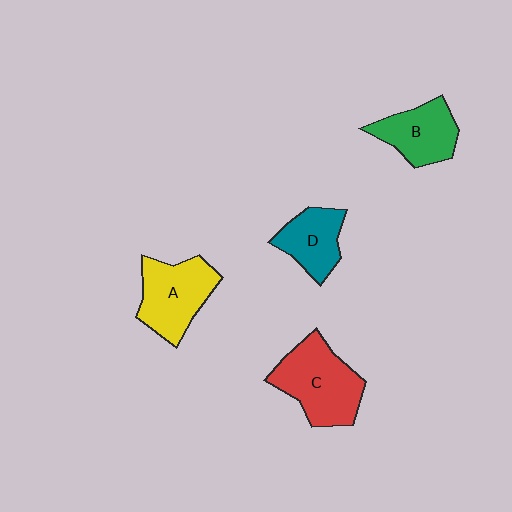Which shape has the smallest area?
Shape D (teal).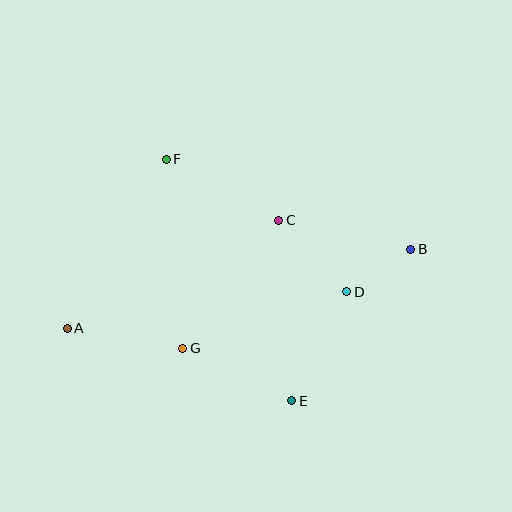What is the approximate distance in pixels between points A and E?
The distance between A and E is approximately 236 pixels.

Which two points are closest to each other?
Points B and D are closest to each other.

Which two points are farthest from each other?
Points A and B are farthest from each other.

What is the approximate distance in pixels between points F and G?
The distance between F and G is approximately 190 pixels.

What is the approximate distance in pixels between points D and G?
The distance between D and G is approximately 174 pixels.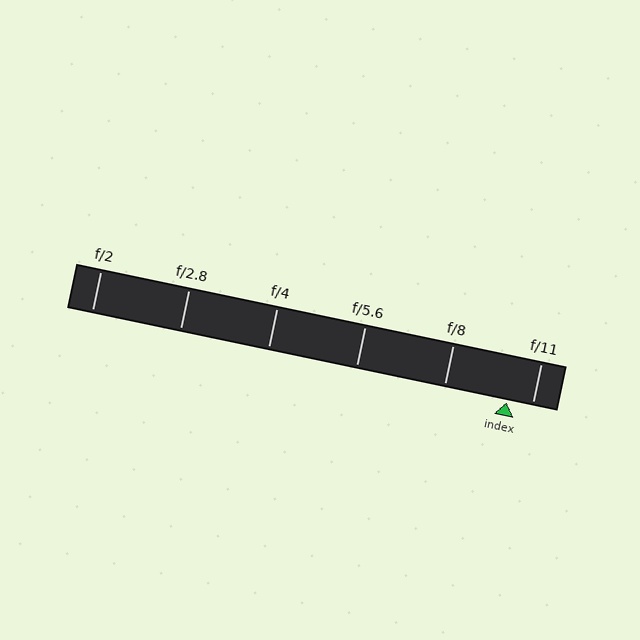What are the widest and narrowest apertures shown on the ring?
The widest aperture shown is f/2 and the narrowest is f/11.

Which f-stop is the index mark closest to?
The index mark is closest to f/11.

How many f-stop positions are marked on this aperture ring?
There are 6 f-stop positions marked.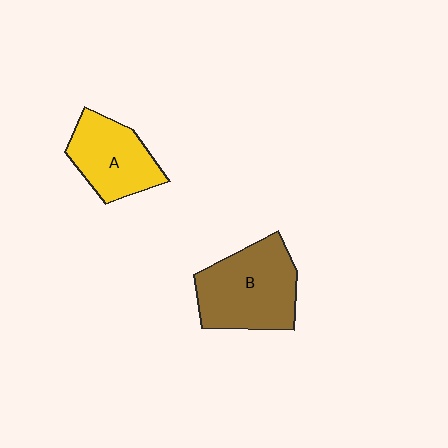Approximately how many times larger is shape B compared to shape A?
Approximately 1.4 times.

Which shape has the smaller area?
Shape A (yellow).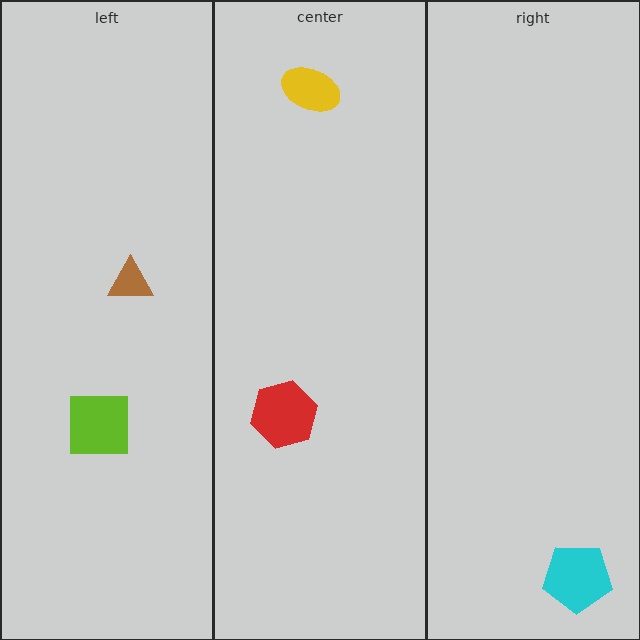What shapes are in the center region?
The red hexagon, the yellow ellipse.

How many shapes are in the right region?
1.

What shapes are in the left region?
The lime square, the brown triangle.